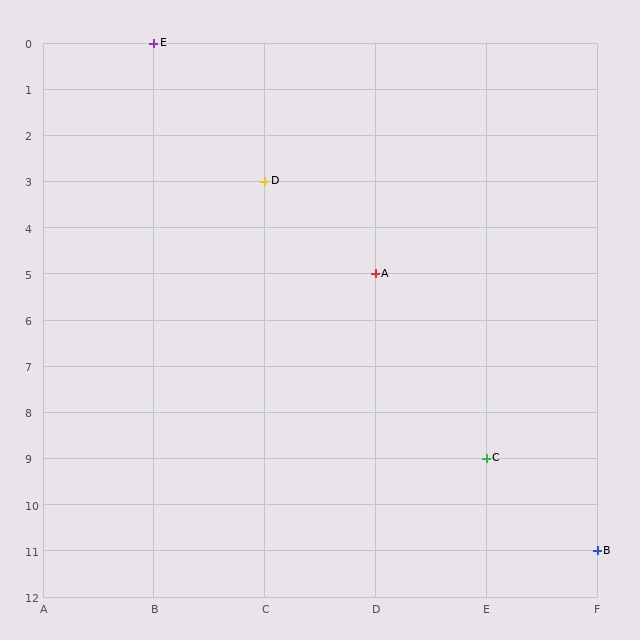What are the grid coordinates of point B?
Point B is at grid coordinates (F, 11).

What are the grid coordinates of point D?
Point D is at grid coordinates (C, 3).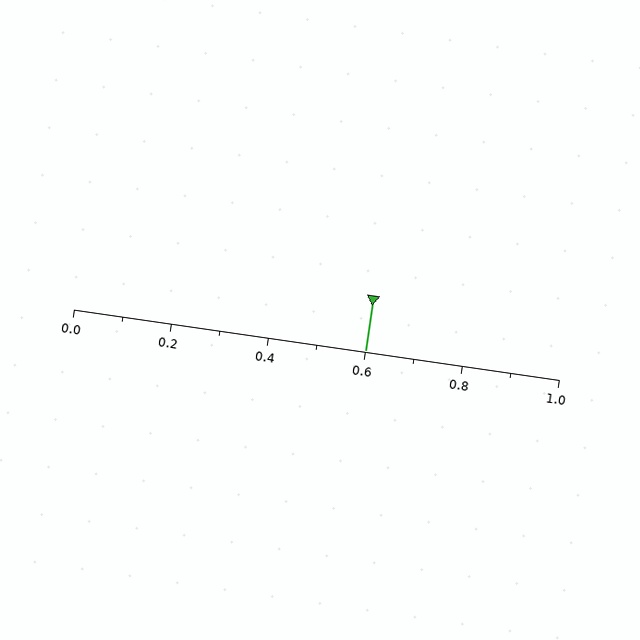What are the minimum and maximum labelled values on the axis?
The axis runs from 0.0 to 1.0.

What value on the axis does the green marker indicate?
The marker indicates approximately 0.6.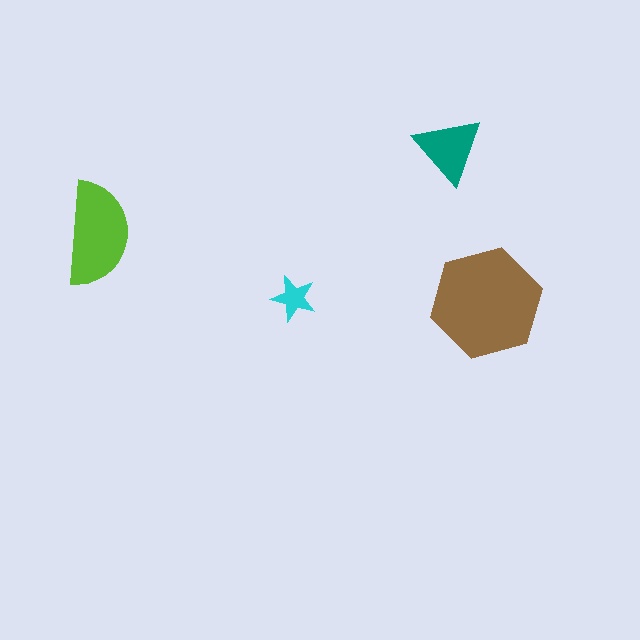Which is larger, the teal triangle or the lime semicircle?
The lime semicircle.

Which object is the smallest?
The cyan star.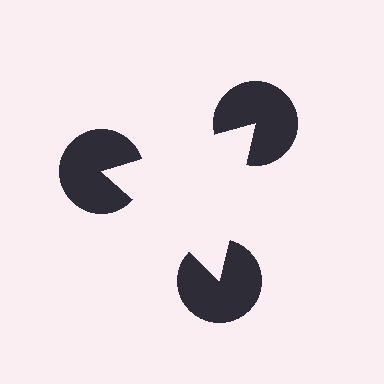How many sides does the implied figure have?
3 sides.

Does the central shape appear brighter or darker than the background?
It typically appears slightly brighter than the background, even though no actual brightness change is drawn.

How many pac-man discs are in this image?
There are 3 — one at each vertex of the illusory triangle.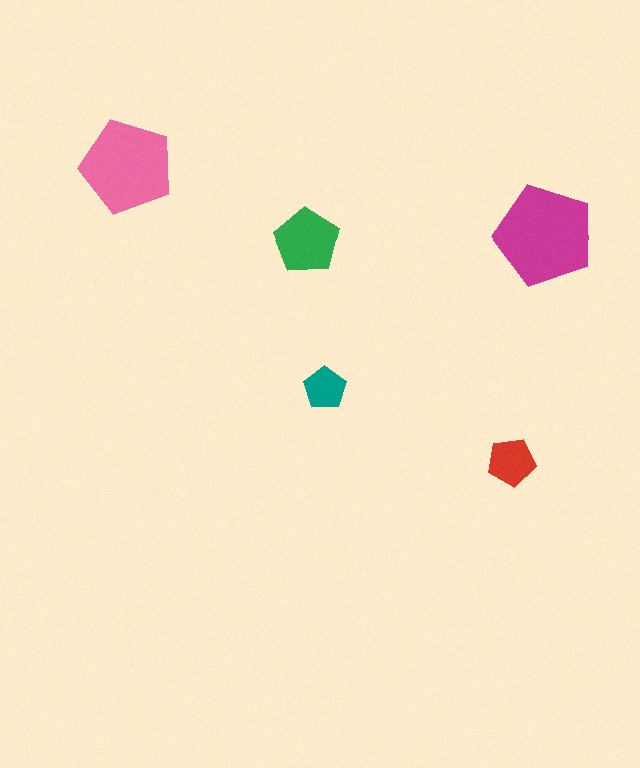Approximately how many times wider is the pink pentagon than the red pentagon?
About 2 times wider.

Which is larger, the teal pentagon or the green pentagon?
The green one.